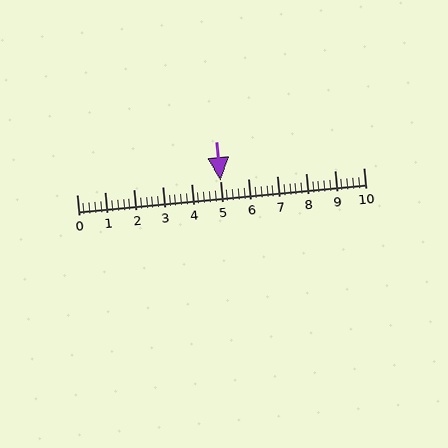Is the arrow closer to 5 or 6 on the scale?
The arrow is closer to 5.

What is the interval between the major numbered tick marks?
The major tick marks are spaced 1 units apart.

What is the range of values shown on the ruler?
The ruler shows values from 0 to 10.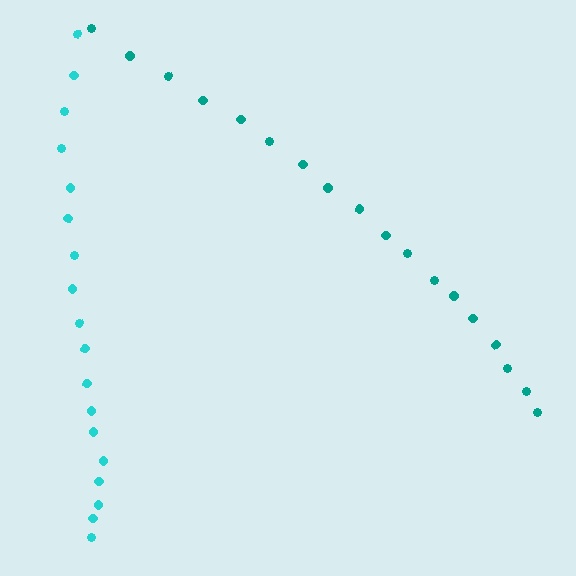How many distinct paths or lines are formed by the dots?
There are 2 distinct paths.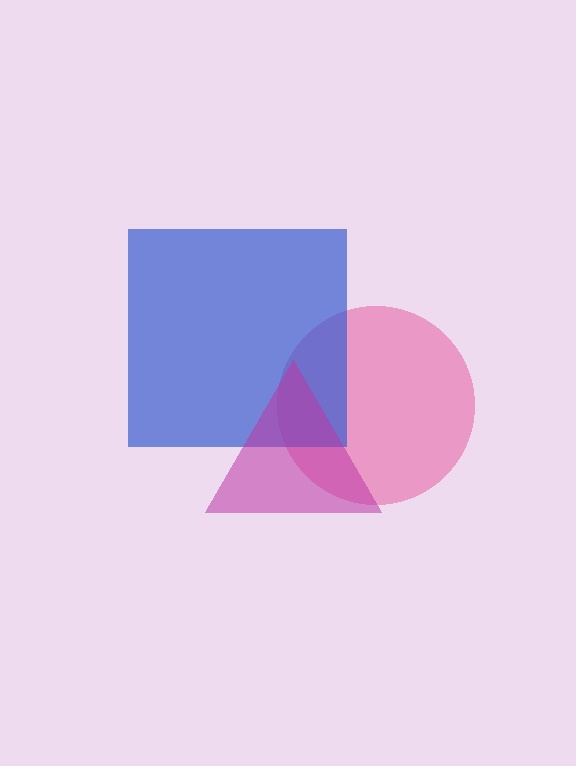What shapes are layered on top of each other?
The layered shapes are: a pink circle, a blue square, a magenta triangle.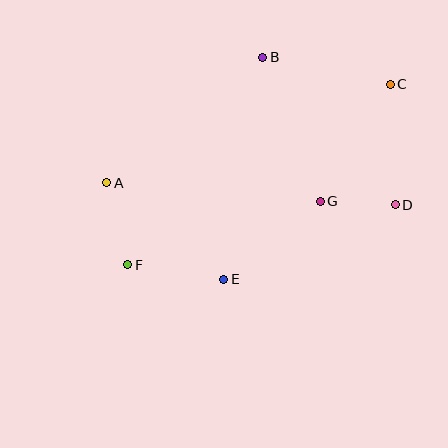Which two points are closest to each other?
Points D and G are closest to each other.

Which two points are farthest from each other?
Points C and F are farthest from each other.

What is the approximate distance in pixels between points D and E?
The distance between D and E is approximately 187 pixels.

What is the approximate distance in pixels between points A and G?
The distance between A and G is approximately 214 pixels.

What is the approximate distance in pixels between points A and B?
The distance between A and B is approximately 201 pixels.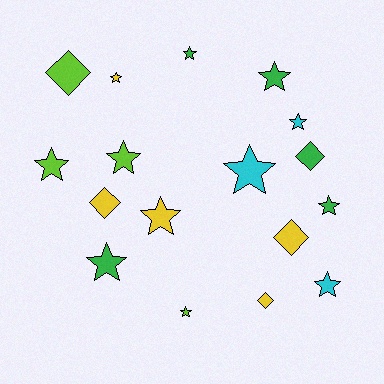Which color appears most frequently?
Yellow, with 5 objects.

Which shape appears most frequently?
Star, with 12 objects.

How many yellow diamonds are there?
There are 3 yellow diamonds.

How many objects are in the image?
There are 17 objects.